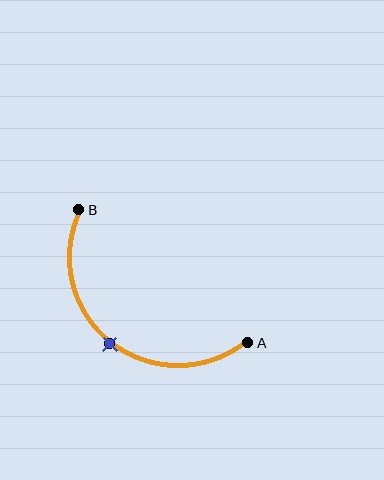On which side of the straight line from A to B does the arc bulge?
The arc bulges below and to the left of the straight line connecting A and B.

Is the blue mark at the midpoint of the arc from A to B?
Yes. The blue mark lies on the arc at equal arc-length from both A and B — it is the arc midpoint.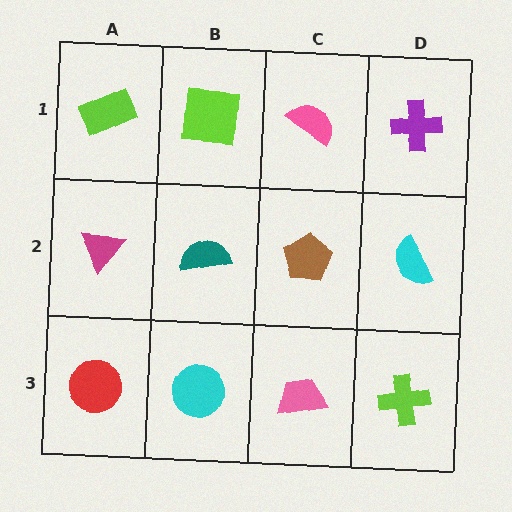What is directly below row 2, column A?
A red circle.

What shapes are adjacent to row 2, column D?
A purple cross (row 1, column D), a lime cross (row 3, column D), a brown pentagon (row 2, column C).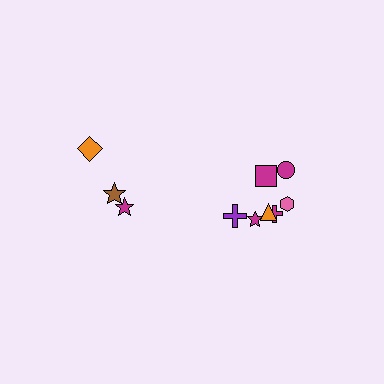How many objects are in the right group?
There are 7 objects.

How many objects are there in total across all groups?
There are 10 objects.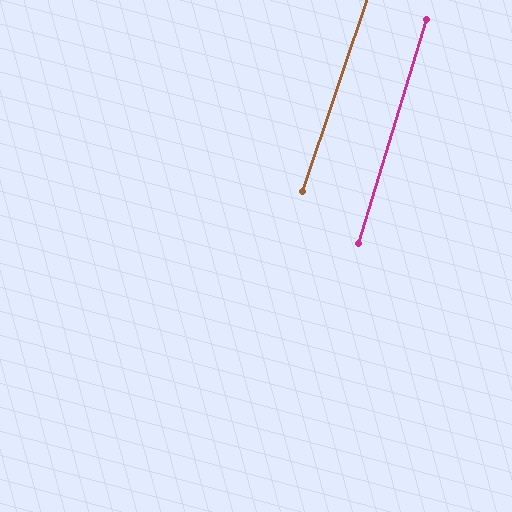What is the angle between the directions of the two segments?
Approximately 2 degrees.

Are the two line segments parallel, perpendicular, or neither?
Parallel — their directions differ by only 1.8°.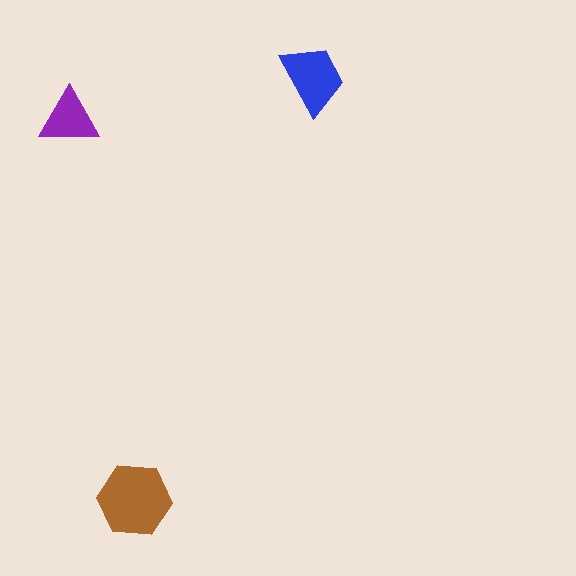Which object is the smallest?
The purple triangle.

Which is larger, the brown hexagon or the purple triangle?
The brown hexagon.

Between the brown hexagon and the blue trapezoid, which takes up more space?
The brown hexagon.